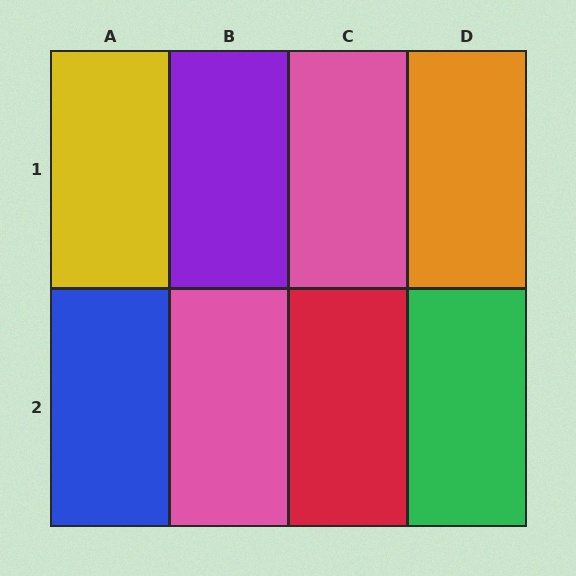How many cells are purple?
1 cell is purple.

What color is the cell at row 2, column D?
Green.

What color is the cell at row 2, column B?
Pink.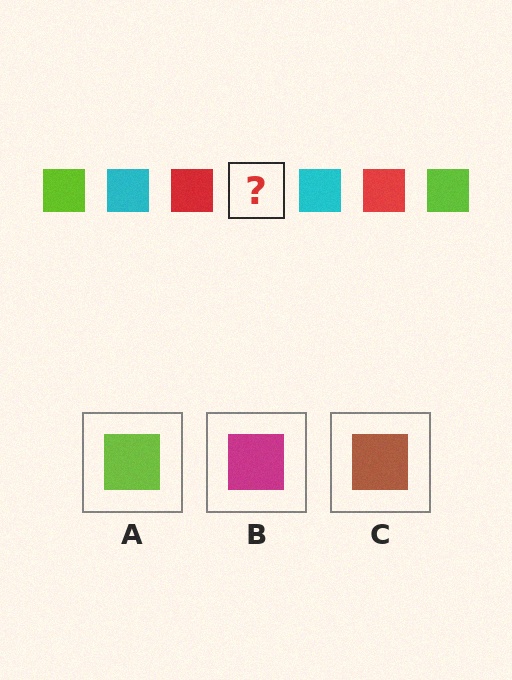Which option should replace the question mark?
Option A.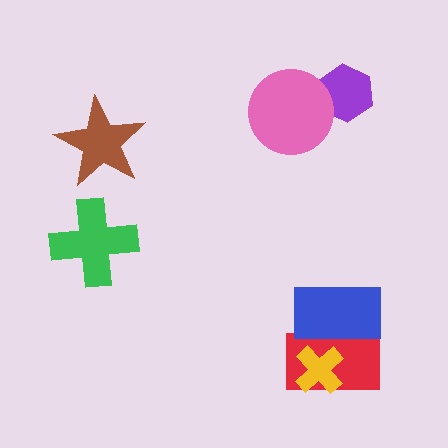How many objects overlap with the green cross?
0 objects overlap with the green cross.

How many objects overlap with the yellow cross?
2 objects overlap with the yellow cross.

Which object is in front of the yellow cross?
The blue rectangle is in front of the yellow cross.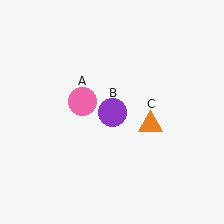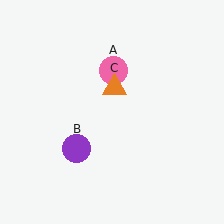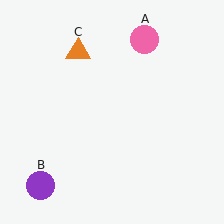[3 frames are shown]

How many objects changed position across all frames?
3 objects changed position: pink circle (object A), purple circle (object B), orange triangle (object C).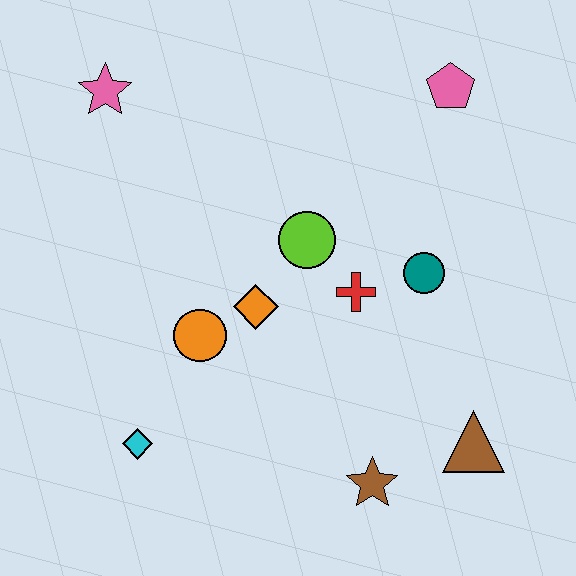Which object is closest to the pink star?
The lime circle is closest to the pink star.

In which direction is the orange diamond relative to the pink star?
The orange diamond is below the pink star.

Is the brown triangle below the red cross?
Yes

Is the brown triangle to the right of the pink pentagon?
Yes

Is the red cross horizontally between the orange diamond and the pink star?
No